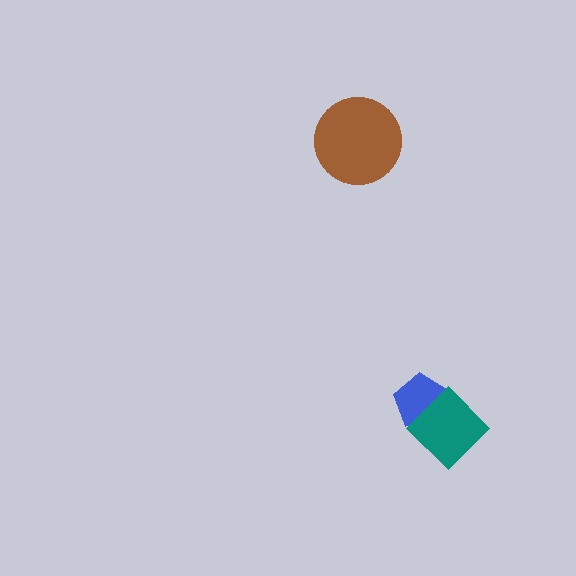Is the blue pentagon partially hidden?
Yes, it is partially covered by another shape.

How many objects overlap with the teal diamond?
1 object overlaps with the teal diamond.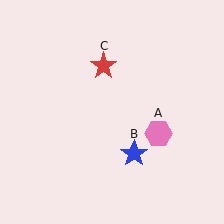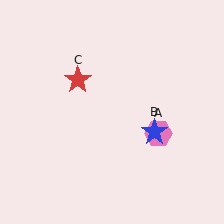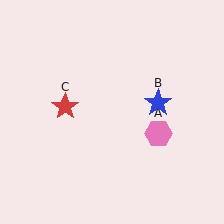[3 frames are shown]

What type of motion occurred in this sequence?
The blue star (object B), red star (object C) rotated counterclockwise around the center of the scene.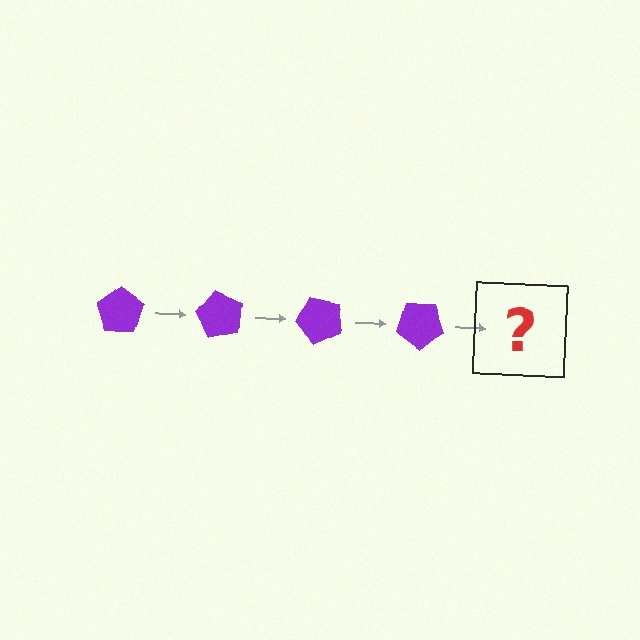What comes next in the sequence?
The next element should be a purple pentagon rotated 240 degrees.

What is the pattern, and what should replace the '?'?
The pattern is that the pentagon rotates 60 degrees each step. The '?' should be a purple pentagon rotated 240 degrees.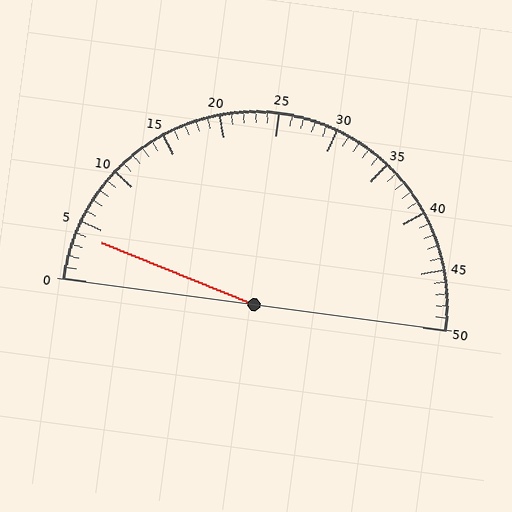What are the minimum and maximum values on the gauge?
The gauge ranges from 0 to 50.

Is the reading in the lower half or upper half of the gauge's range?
The reading is in the lower half of the range (0 to 50).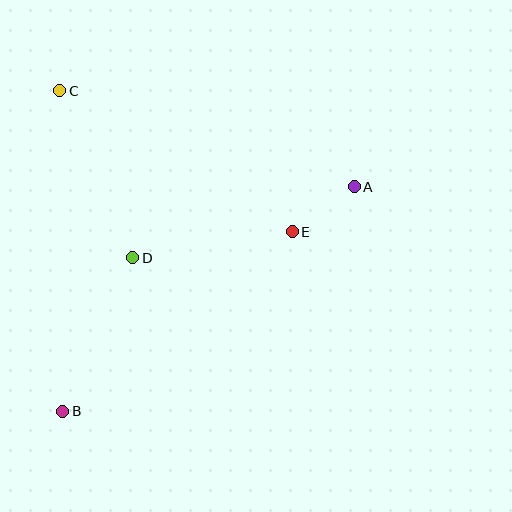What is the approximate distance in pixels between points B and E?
The distance between B and E is approximately 291 pixels.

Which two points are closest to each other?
Points A and E are closest to each other.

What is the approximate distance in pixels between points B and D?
The distance between B and D is approximately 169 pixels.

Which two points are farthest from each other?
Points A and B are farthest from each other.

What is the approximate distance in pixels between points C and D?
The distance between C and D is approximately 182 pixels.